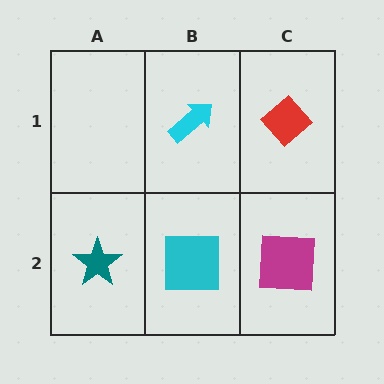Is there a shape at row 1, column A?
No, that cell is empty.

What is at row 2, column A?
A teal star.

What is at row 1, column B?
A cyan arrow.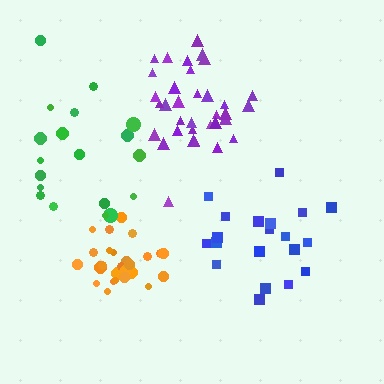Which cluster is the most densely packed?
Orange.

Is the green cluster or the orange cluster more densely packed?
Orange.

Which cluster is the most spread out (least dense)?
Green.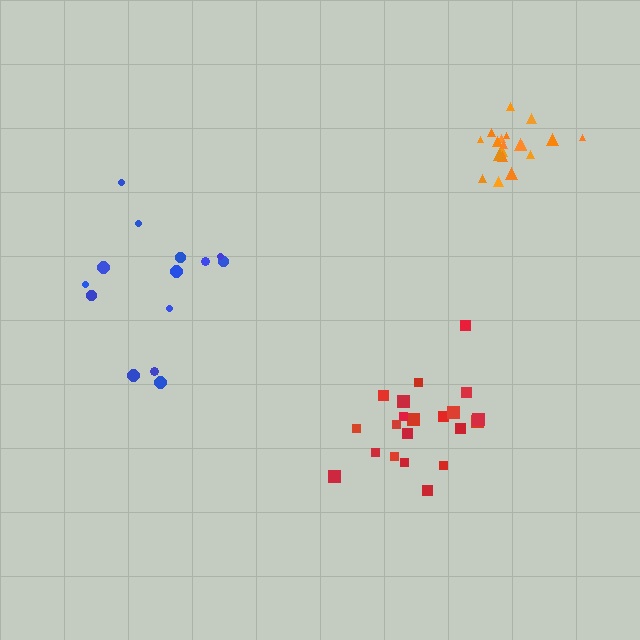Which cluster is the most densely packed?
Orange.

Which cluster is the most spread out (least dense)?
Blue.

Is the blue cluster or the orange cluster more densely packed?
Orange.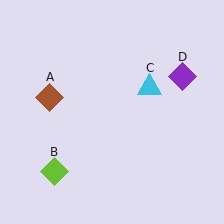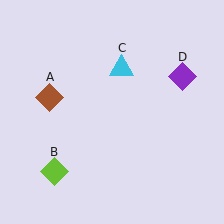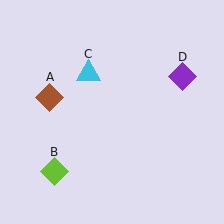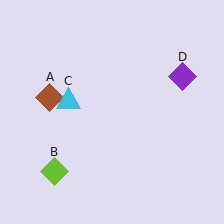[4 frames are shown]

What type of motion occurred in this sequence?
The cyan triangle (object C) rotated counterclockwise around the center of the scene.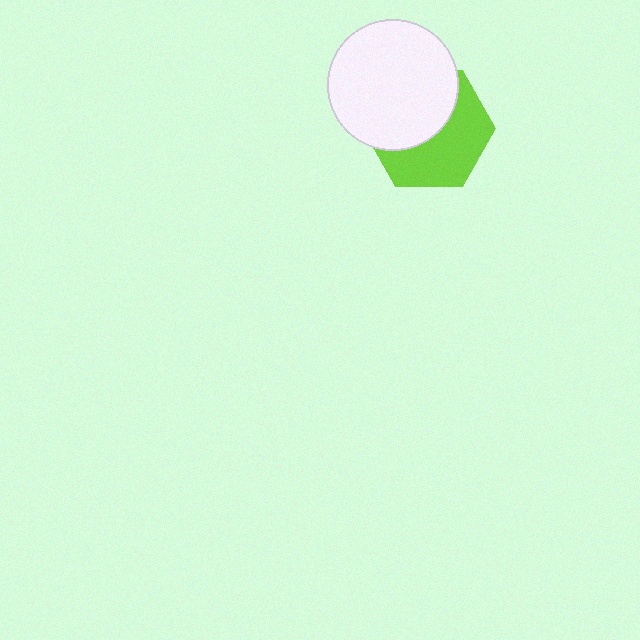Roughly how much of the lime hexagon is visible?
About half of it is visible (roughly 51%).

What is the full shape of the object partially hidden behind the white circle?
The partially hidden object is a lime hexagon.